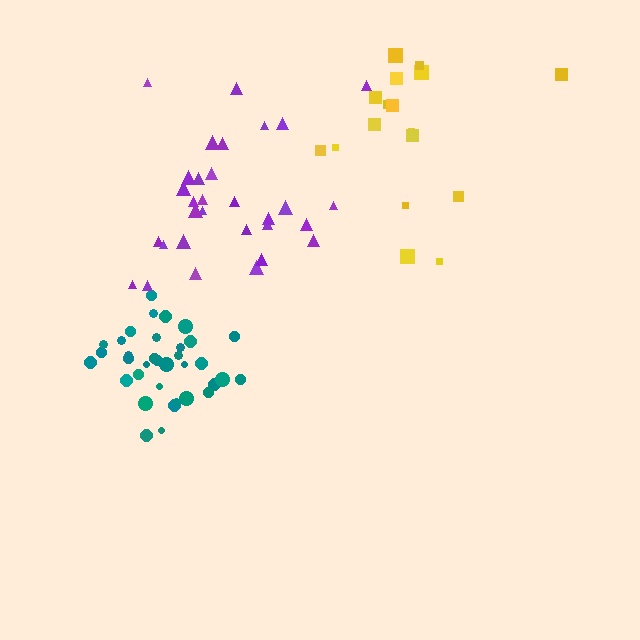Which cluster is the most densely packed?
Teal.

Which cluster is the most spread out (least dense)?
Yellow.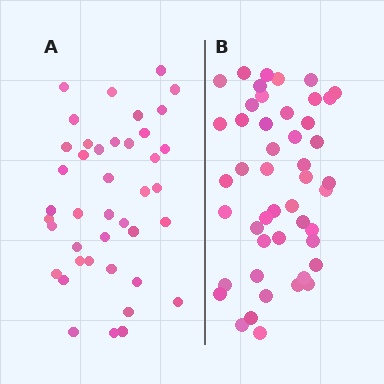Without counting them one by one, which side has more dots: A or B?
Region B (the right region) has more dots.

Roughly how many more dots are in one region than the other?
Region B has about 6 more dots than region A.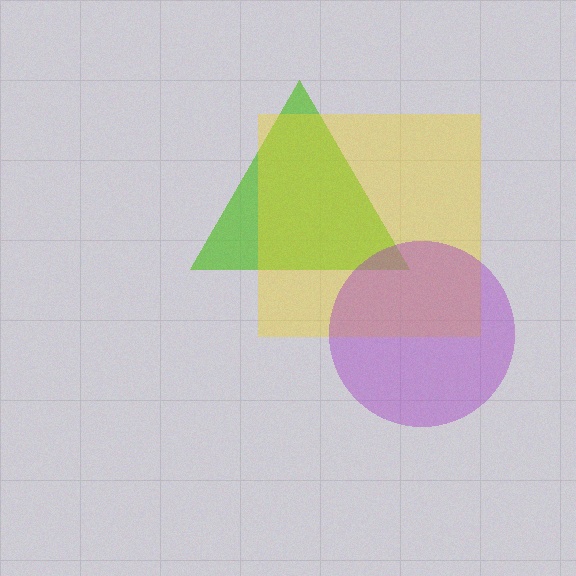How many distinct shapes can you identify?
There are 3 distinct shapes: a lime triangle, a yellow square, a purple circle.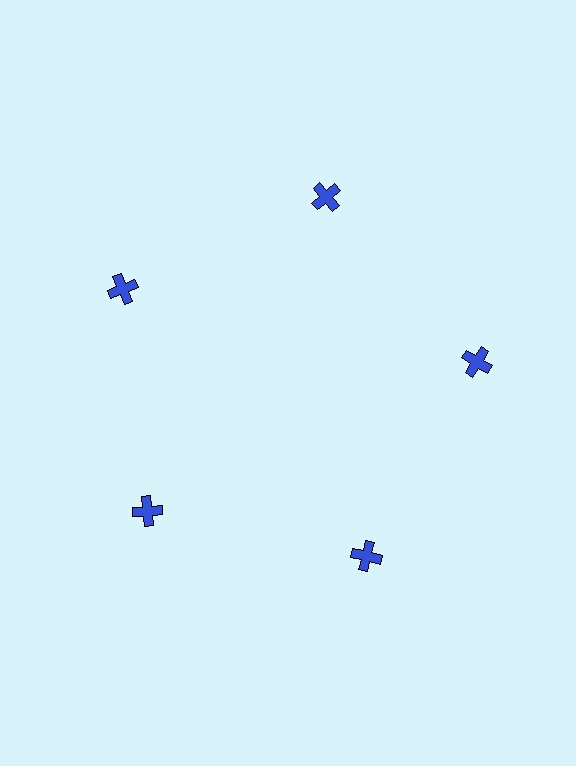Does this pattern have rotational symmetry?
Yes, this pattern has 5-fold rotational symmetry. It looks the same after rotating 72 degrees around the center.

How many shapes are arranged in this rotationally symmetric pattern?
There are 5 shapes, arranged in 5 groups of 1.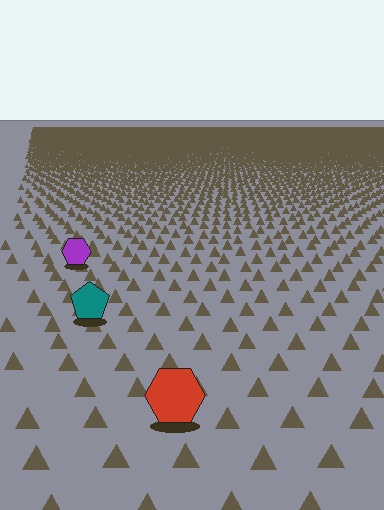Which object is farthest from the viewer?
The purple hexagon is farthest from the viewer. It appears smaller and the ground texture around it is denser.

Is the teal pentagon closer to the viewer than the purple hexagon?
Yes. The teal pentagon is closer — you can tell from the texture gradient: the ground texture is coarser near it.